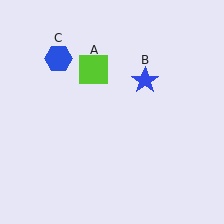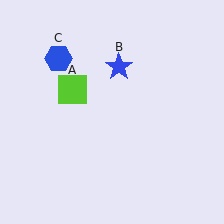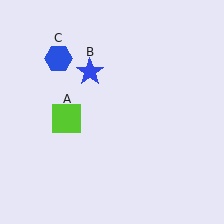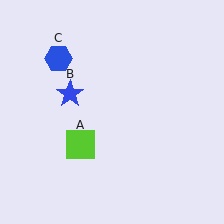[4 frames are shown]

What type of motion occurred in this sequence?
The lime square (object A), blue star (object B) rotated counterclockwise around the center of the scene.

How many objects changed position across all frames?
2 objects changed position: lime square (object A), blue star (object B).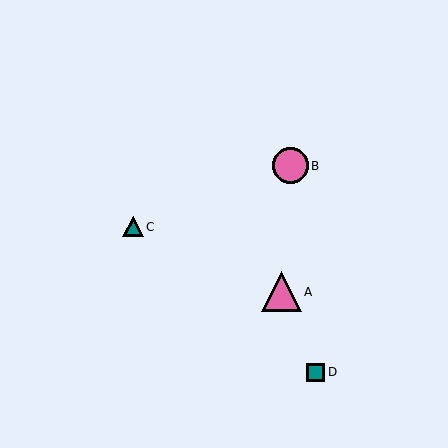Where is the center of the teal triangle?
The center of the teal triangle is at (133, 227).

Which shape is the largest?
The pink triangle (labeled A) is the largest.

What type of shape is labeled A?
Shape A is a pink triangle.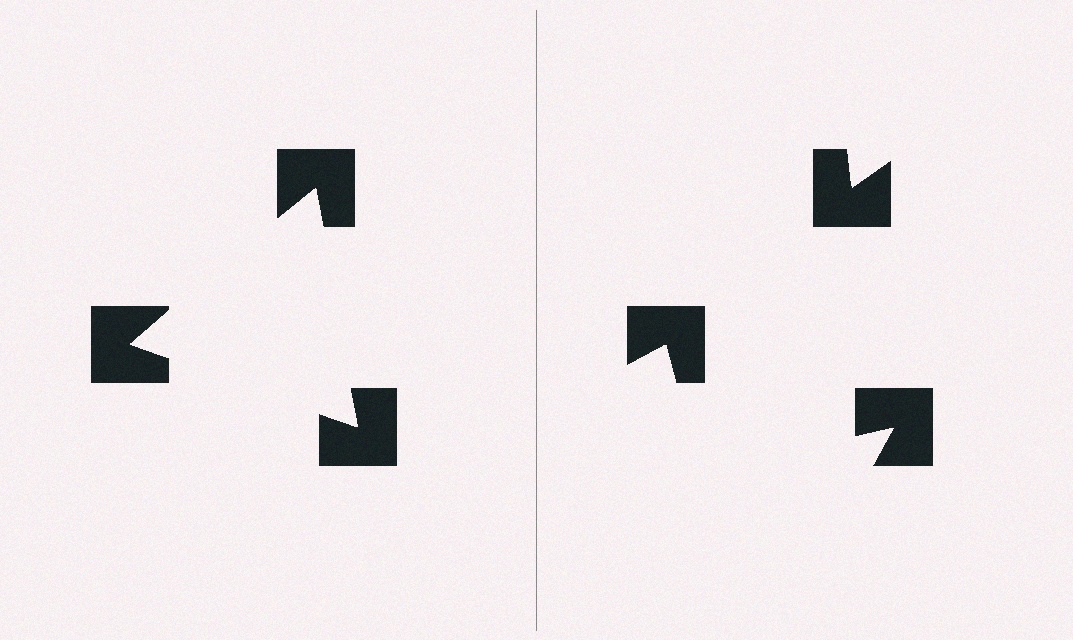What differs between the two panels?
The notched squares are positioned identically on both sides; only the wedge orientations differ. On the left they align to a triangle; on the right they are misaligned.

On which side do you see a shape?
An illusory triangle appears on the left side. On the right side the wedge cuts are rotated, so no coherent shape forms.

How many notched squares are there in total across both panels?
6 — 3 on each side.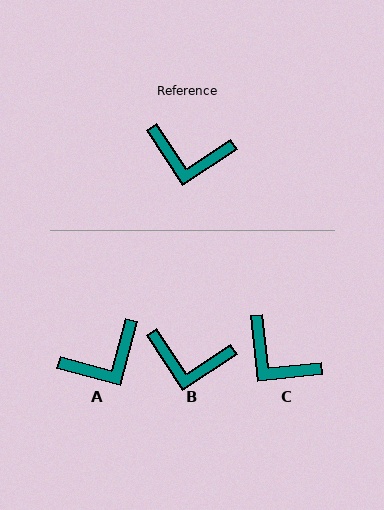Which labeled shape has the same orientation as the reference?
B.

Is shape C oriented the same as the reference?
No, it is off by about 27 degrees.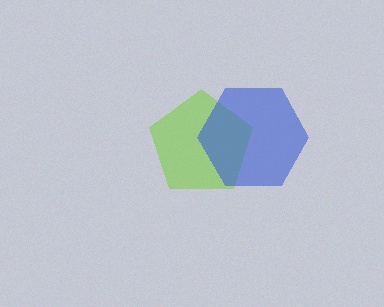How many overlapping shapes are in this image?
There are 2 overlapping shapes in the image.